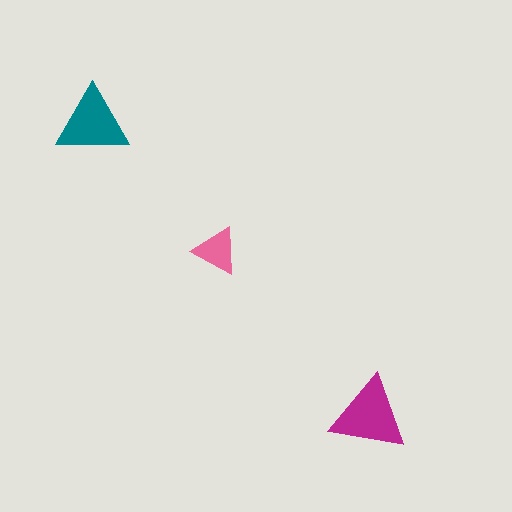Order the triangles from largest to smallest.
the magenta one, the teal one, the pink one.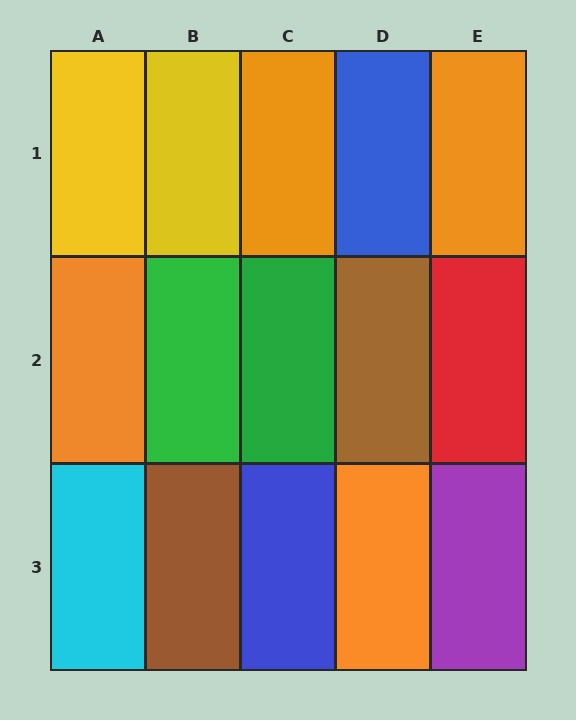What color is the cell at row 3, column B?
Brown.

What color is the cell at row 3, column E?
Purple.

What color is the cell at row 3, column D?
Orange.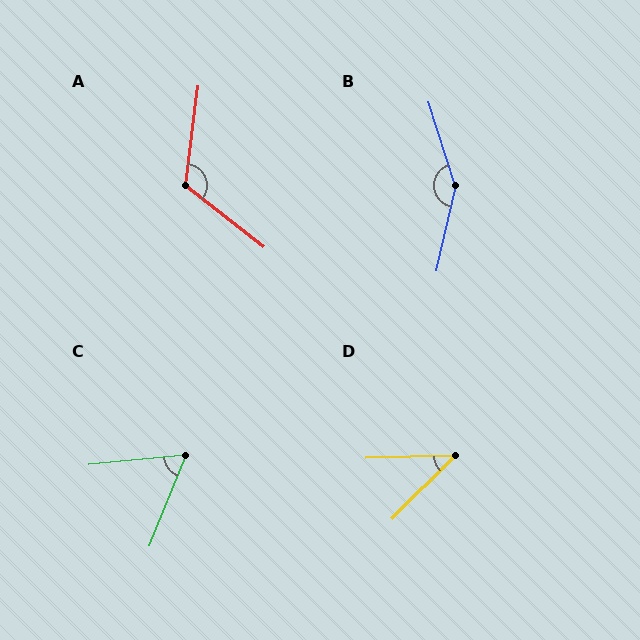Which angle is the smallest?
D, at approximately 43 degrees.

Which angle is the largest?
B, at approximately 149 degrees.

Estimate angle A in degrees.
Approximately 121 degrees.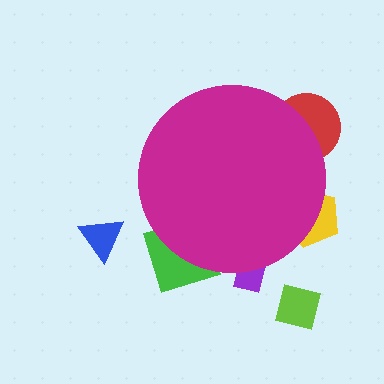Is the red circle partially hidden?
Yes, the red circle is partially hidden behind the magenta circle.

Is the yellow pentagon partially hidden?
Yes, the yellow pentagon is partially hidden behind the magenta circle.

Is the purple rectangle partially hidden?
Yes, the purple rectangle is partially hidden behind the magenta circle.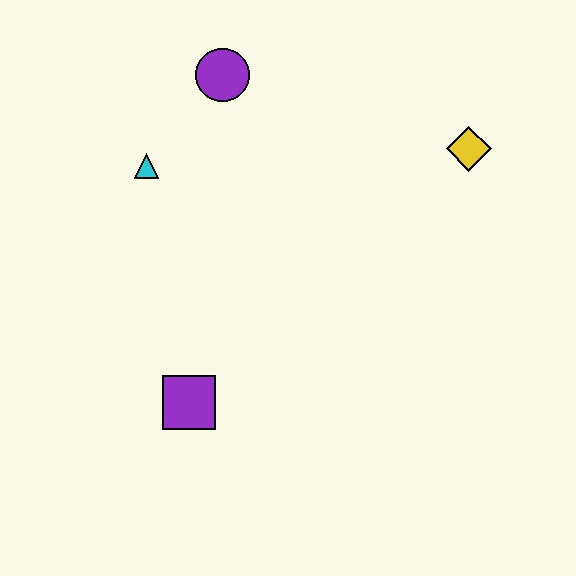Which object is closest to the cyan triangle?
The purple circle is closest to the cyan triangle.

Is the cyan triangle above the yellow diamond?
No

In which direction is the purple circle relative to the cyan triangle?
The purple circle is above the cyan triangle.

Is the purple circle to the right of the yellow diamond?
No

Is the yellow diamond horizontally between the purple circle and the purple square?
No